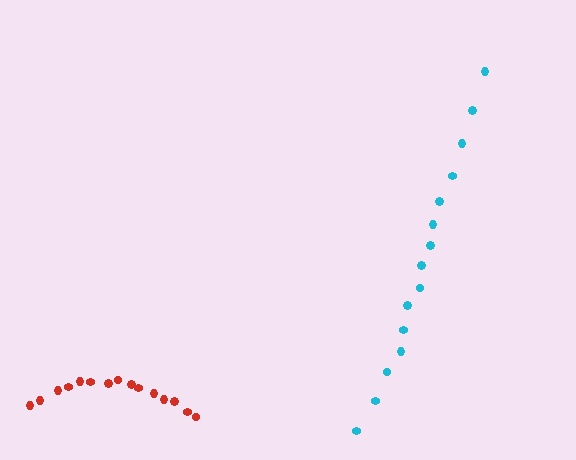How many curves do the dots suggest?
There are 2 distinct paths.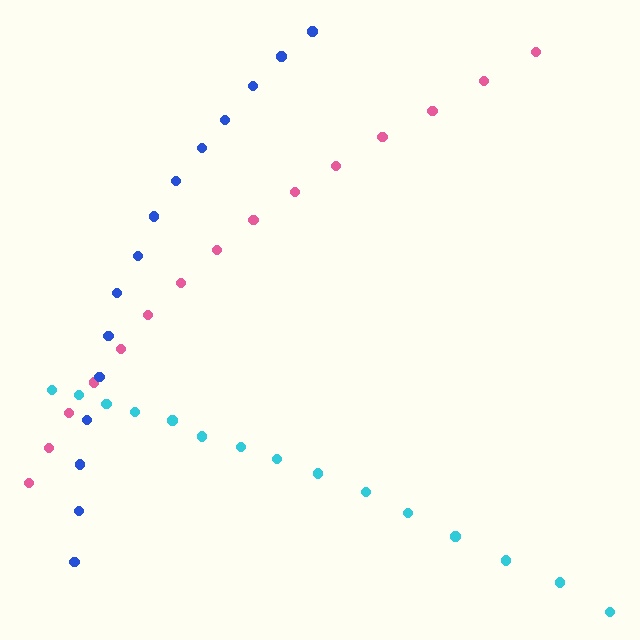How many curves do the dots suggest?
There are 3 distinct paths.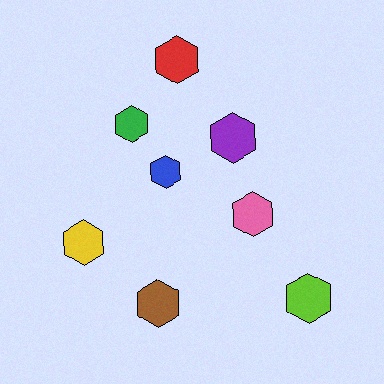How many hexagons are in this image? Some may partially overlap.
There are 8 hexagons.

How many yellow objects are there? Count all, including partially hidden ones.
There is 1 yellow object.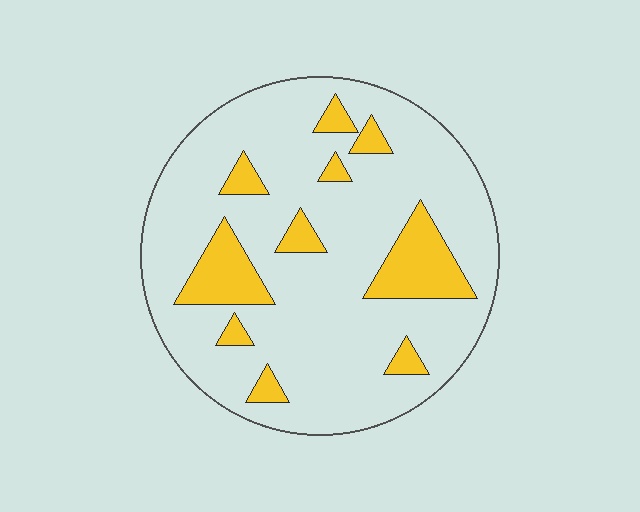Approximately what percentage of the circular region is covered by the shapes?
Approximately 20%.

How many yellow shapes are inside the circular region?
10.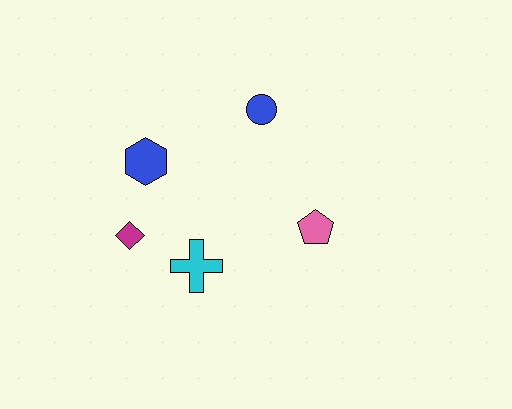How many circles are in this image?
There is 1 circle.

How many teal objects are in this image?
There are no teal objects.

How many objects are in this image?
There are 5 objects.